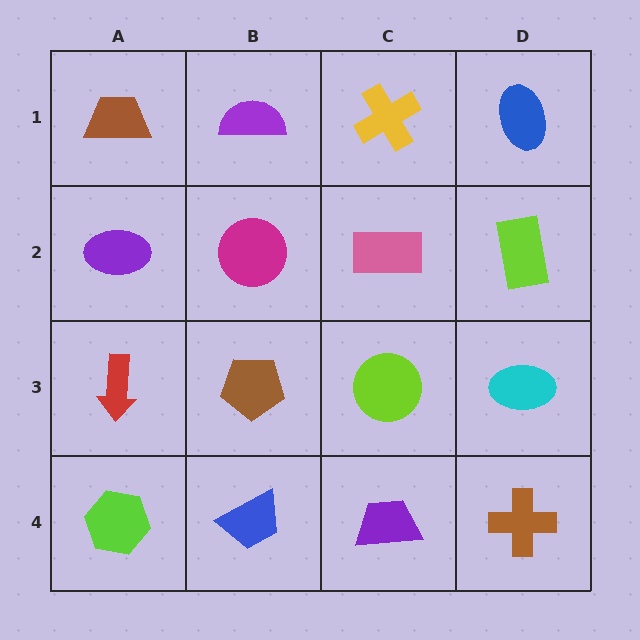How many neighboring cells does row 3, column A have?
3.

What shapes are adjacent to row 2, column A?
A brown trapezoid (row 1, column A), a red arrow (row 3, column A), a magenta circle (row 2, column B).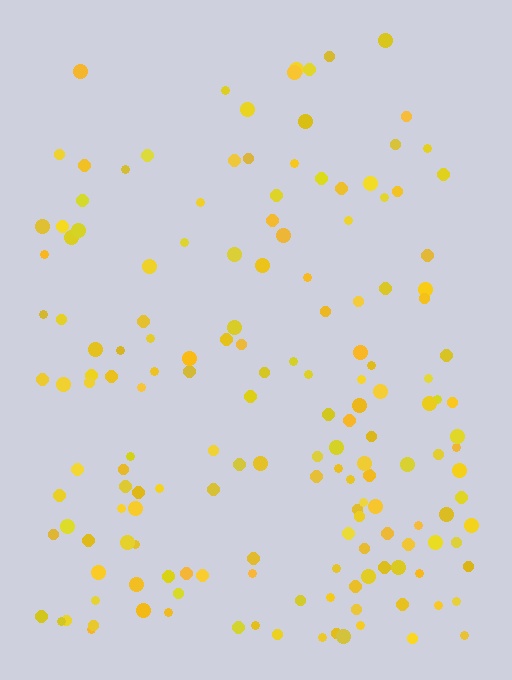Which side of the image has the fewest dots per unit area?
The top.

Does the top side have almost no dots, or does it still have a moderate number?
Still a moderate number, just noticeably fewer than the bottom.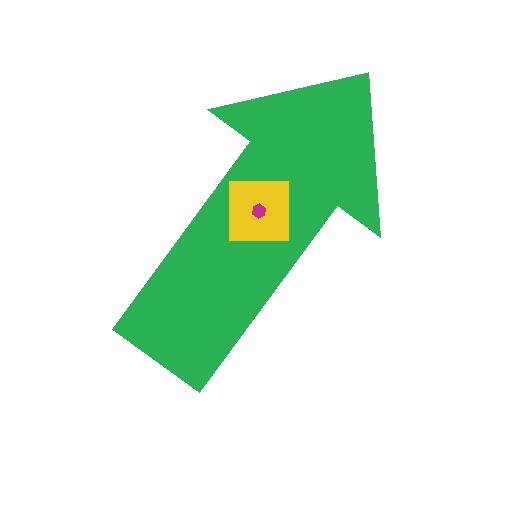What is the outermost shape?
The green arrow.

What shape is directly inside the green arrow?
The yellow square.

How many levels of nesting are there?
3.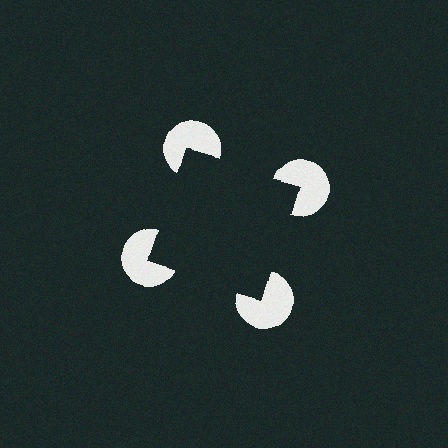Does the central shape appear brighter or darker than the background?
It typically appears slightly darker than the background, even though no actual brightness change is drawn.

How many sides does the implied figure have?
4 sides.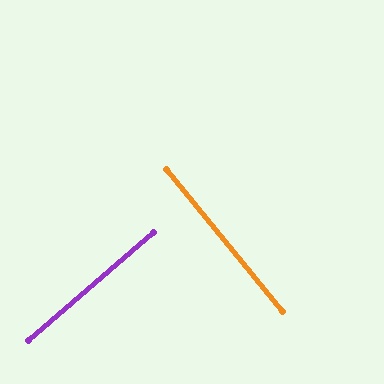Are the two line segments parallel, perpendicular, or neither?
Perpendicular — they meet at approximately 89°.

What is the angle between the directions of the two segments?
Approximately 89 degrees.